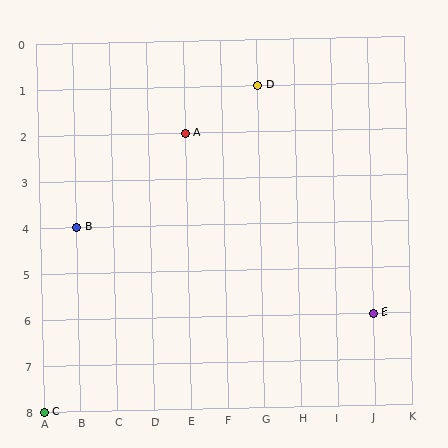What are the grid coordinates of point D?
Point D is at grid coordinates (G, 1).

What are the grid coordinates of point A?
Point A is at grid coordinates (E, 2).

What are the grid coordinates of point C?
Point C is at grid coordinates (A, 8).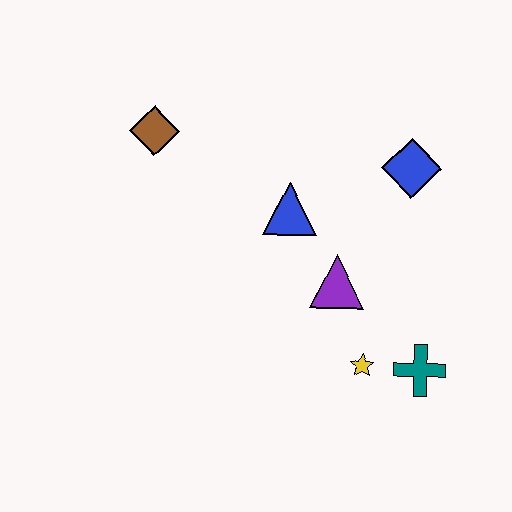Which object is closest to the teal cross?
The yellow star is closest to the teal cross.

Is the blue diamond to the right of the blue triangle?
Yes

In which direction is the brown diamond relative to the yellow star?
The brown diamond is above the yellow star.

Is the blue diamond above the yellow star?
Yes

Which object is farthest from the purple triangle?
The brown diamond is farthest from the purple triangle.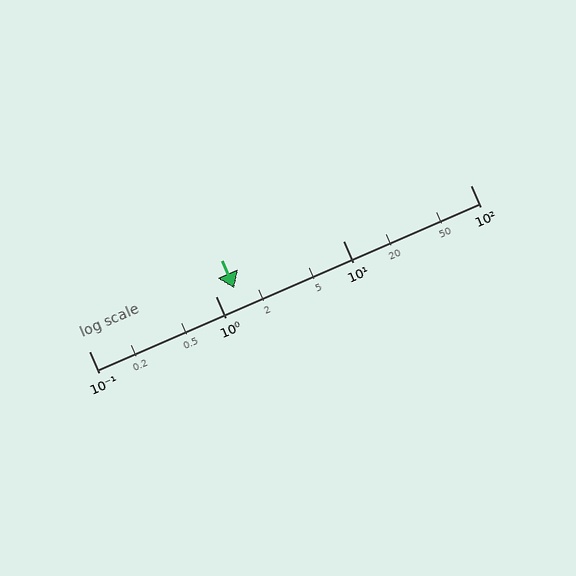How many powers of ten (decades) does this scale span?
The scale spans 3 decades, from 0.1 to 100.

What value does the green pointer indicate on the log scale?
The pointer indicates approximately 1.4.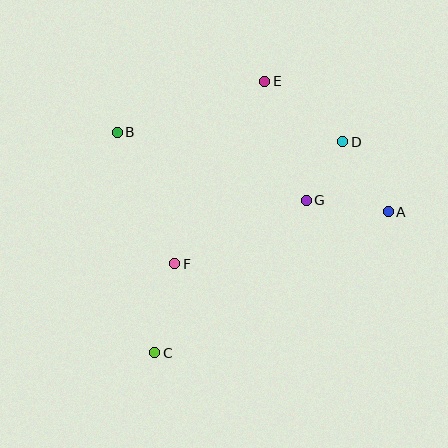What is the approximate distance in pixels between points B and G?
The distance between B and G is approximately 201 pixels.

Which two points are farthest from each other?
Points C and E are farthest from each other.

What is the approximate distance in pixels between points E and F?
The distance between E and F is approximately 203 pixels.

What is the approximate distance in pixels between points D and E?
The distance between D and E is approximately 99 pixels.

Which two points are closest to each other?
Points D and G are closest to each other.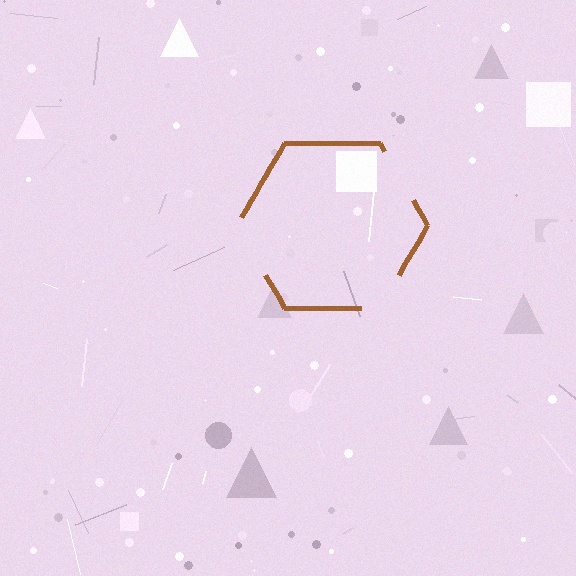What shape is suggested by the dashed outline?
The dashed outline suggests a hexagon.